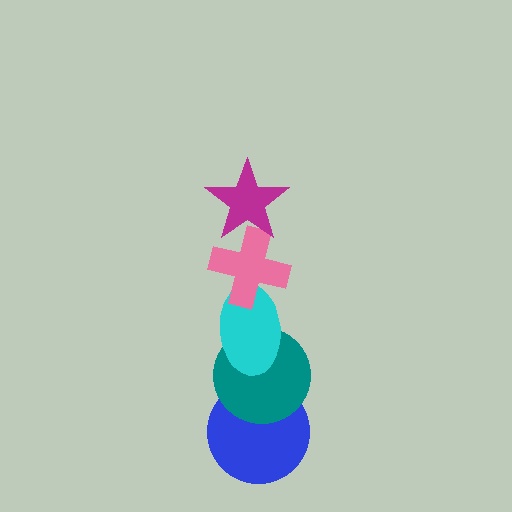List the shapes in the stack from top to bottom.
From top to bottom: the magenta star, the pink cross, the cyan ellipse, the teal circle, the blue circle.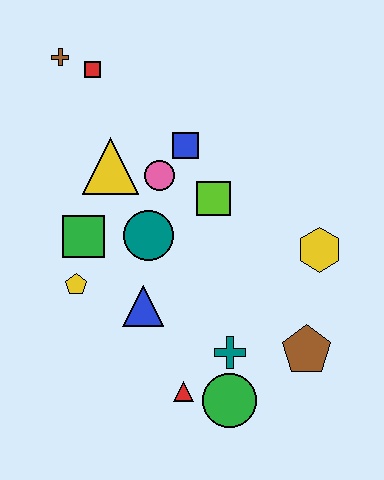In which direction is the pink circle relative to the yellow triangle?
The pink circle is to the right of the yellow triangle.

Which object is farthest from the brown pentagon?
The brown cross is farthest from the brown pentagon.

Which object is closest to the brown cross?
The red square is closest to the brown cross.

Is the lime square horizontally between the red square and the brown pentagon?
Yes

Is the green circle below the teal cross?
Yes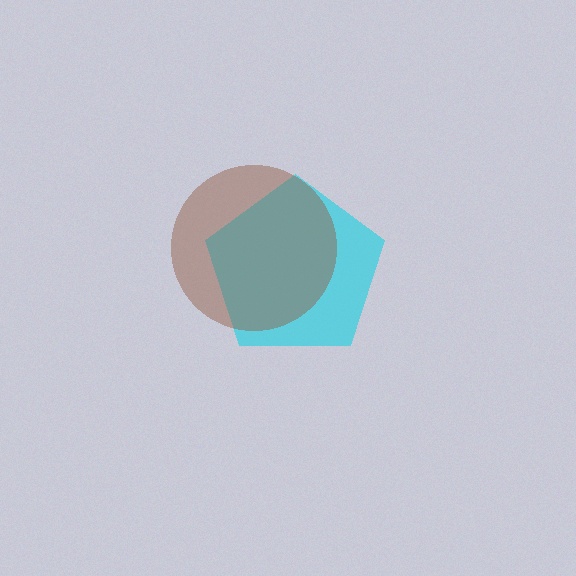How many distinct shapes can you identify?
There are 2 distinct shapes: a cyan pentagon, a brown circle.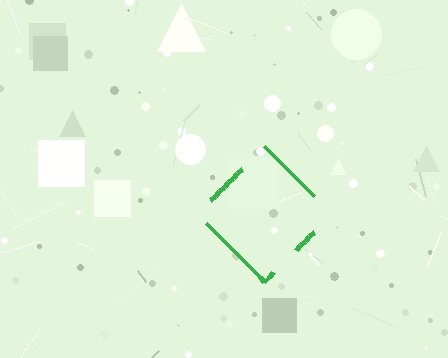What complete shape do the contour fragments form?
The contour fragments form a diamond.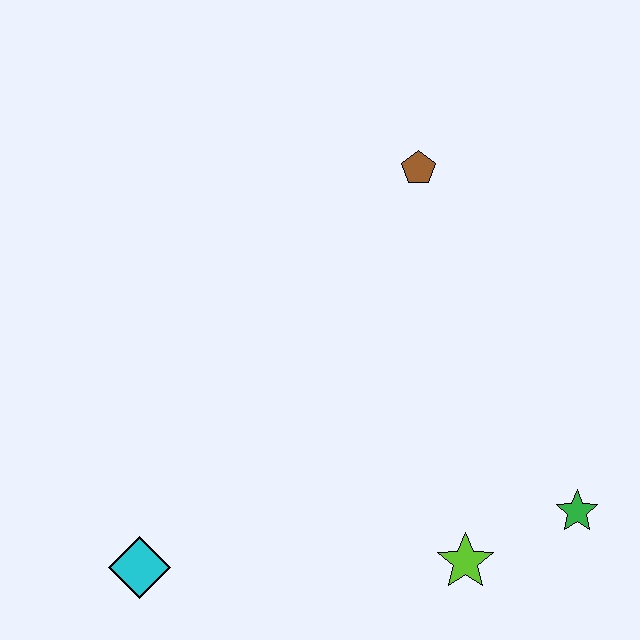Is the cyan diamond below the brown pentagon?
Yes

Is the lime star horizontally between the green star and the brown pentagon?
Yes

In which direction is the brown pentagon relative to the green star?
The brown pentagon is above the green star.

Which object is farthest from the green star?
The cyan diamond is farthest from the green star.